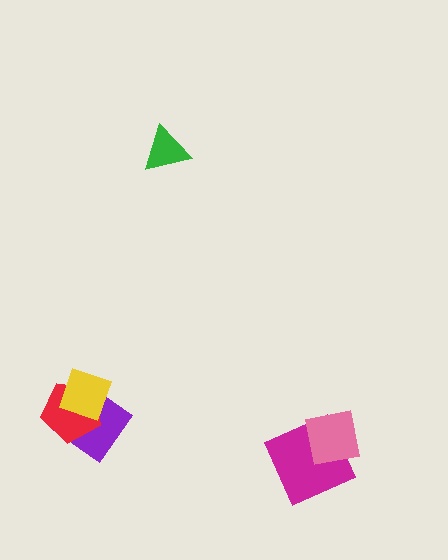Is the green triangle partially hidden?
No, no other shape covers it.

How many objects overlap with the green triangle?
0 objects overlap with the green triangle.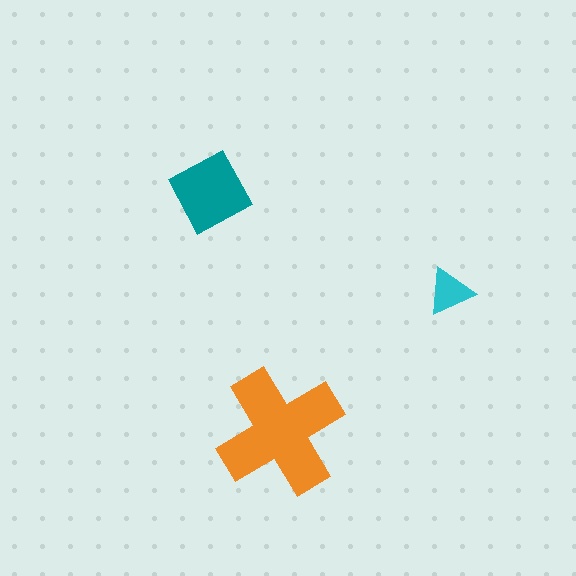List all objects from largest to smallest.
The orange cross, the teal square, the cyan triangle.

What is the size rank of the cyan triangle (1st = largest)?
3rd.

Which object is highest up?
The teal square is topmost.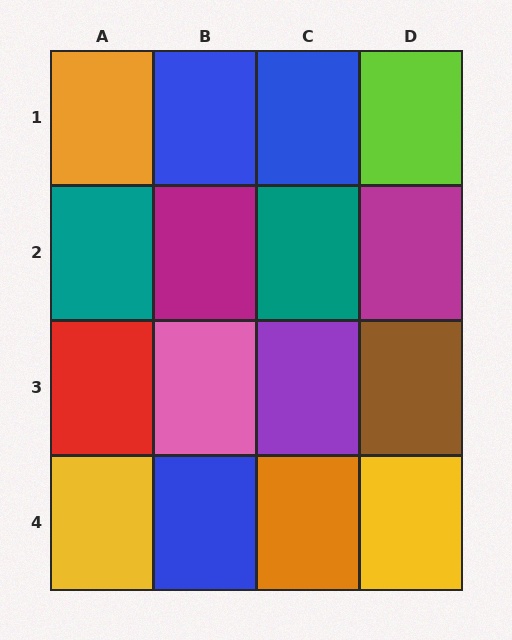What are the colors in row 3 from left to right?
Red, pink, purple, brown.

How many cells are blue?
3 cells are blue.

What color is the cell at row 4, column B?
Blue.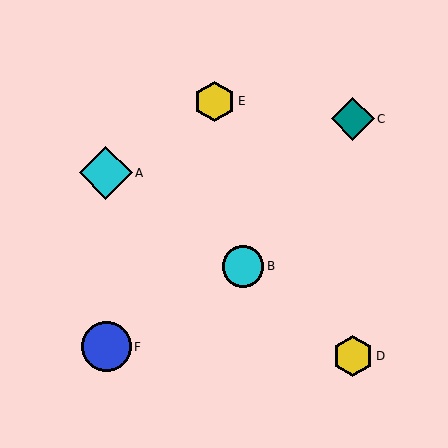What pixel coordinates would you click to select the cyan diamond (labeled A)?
Click at (106, 173) to select the cyan diamond A.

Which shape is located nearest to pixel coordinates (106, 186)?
The cyan diamond (labeled A) at (106, 173) is nearest to that location.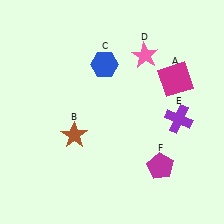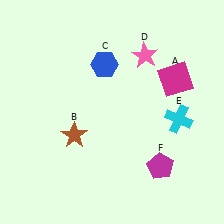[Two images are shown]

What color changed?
The cross (E) changed from purple in Image 1 to cyan in Image 2.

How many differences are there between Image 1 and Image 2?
There is 1 difference between the two images.